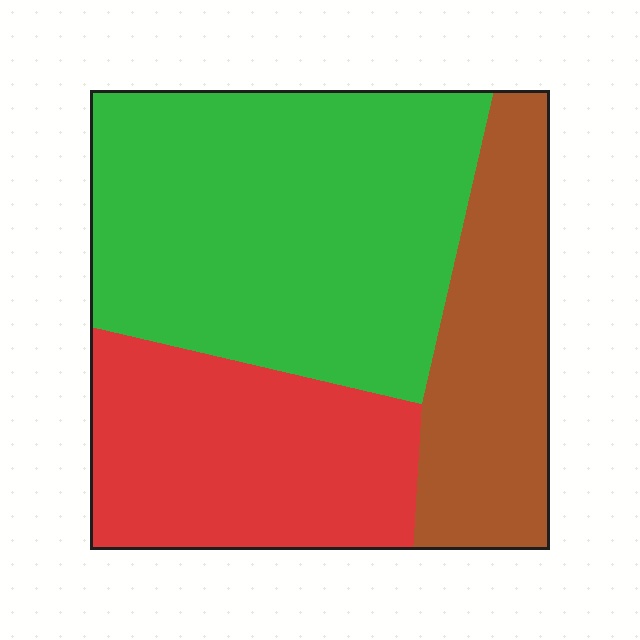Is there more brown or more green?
Green.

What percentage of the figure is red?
Red covers about 30% of the figure.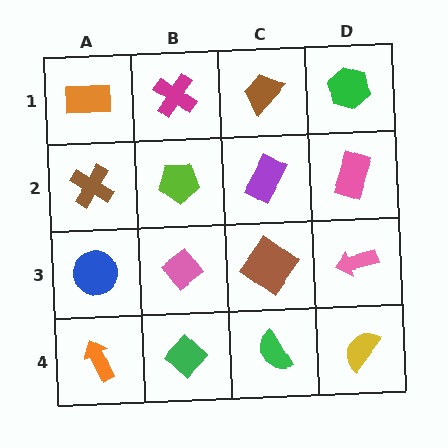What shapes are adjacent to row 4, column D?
A pink arrow (row 3, column D), a green semicircle (row 4, column C).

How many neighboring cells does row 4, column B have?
3.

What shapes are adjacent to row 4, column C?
A brown diamond (row 3, column C), a green diamond (row 4, column B), a yellow semicircle (row 4, column D).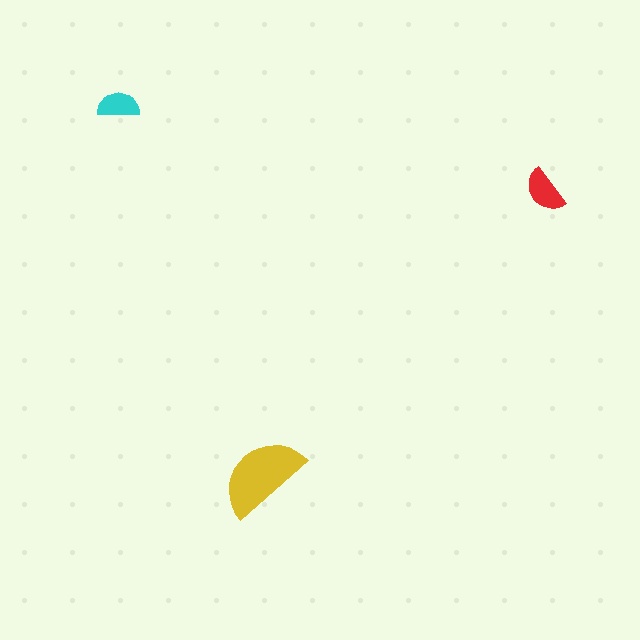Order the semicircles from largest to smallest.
the yellow one, the red one, the cyan one.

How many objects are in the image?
There are 3 objects in the image.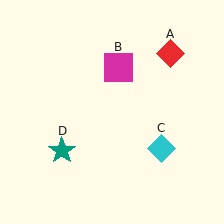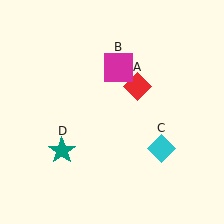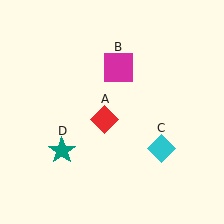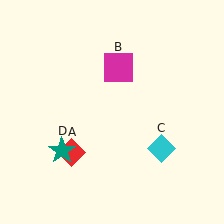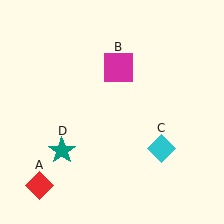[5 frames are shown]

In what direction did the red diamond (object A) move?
The red diamond (object A) moved down and to the left.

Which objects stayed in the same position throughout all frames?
Magenta square (object B) and cyan diamond (object C) and teal star (object D) remained stationary.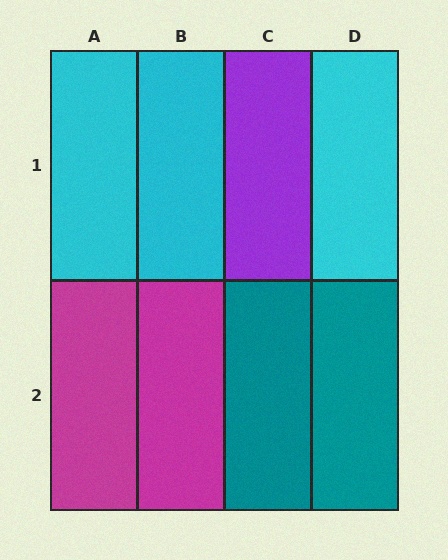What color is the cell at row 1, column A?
Cyan.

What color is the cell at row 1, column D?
Cyan.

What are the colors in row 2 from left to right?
Magenta, magenta, teal, teal.